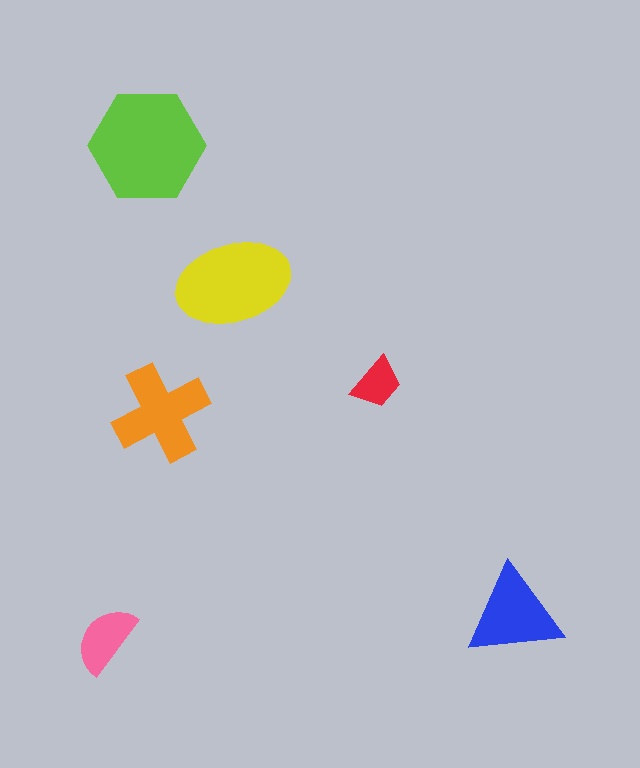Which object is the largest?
The lime hexagon.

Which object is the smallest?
The red trapezoid.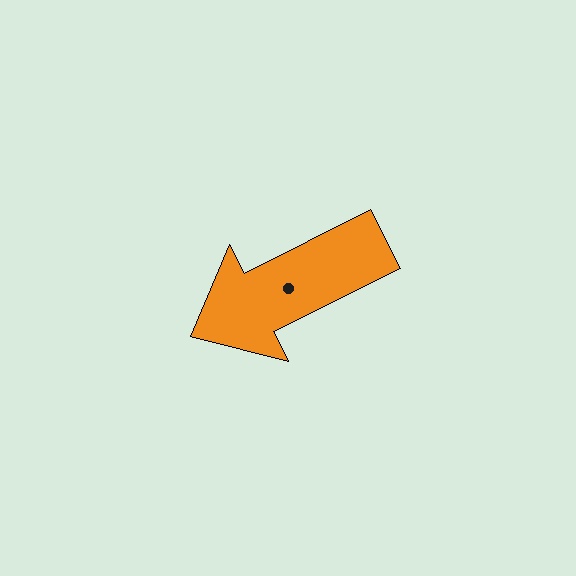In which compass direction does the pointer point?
Southwest.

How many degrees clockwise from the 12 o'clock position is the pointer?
Approximately 243 degrees.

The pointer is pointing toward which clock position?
Roughly 8 o'clock.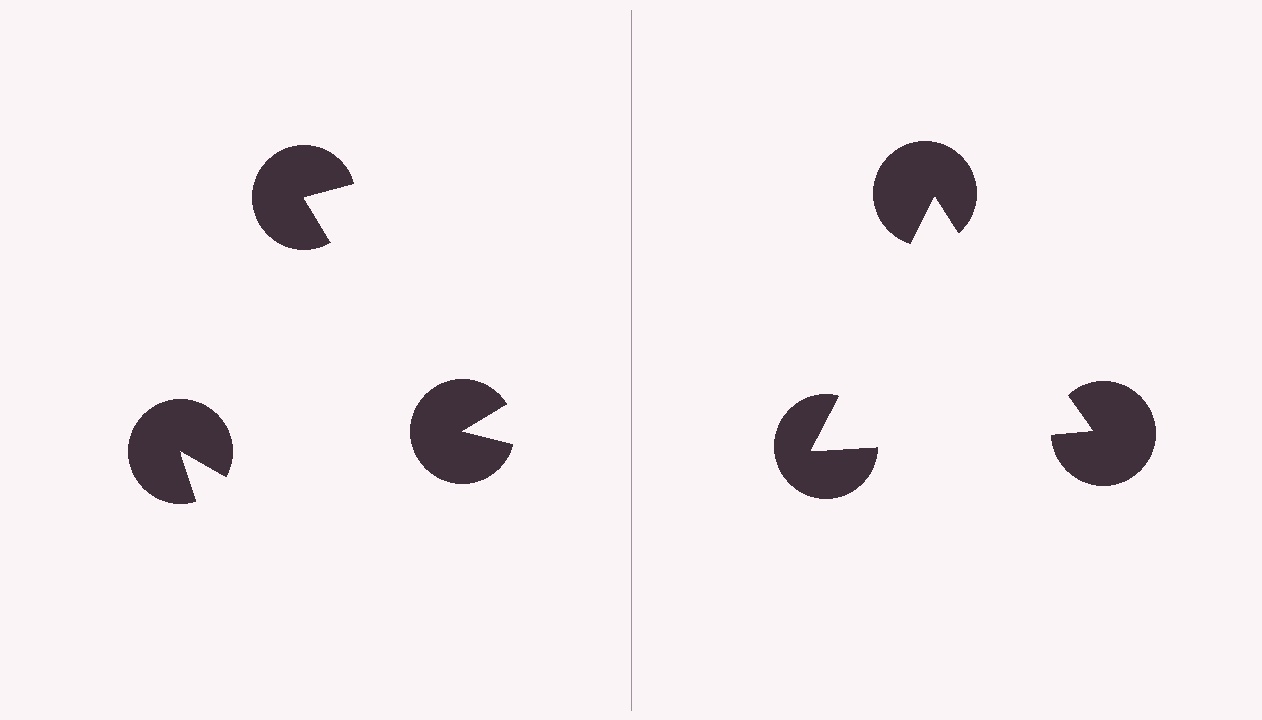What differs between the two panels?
The pac-man discs are positioned identically on both sides; only the wedge orientations differ. On the right they align to a triangle; on the left they are misaligned.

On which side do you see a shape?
An illusory triangle appears on the right side. On the left side the wedge cuts are rotated, so no coherent shape forms.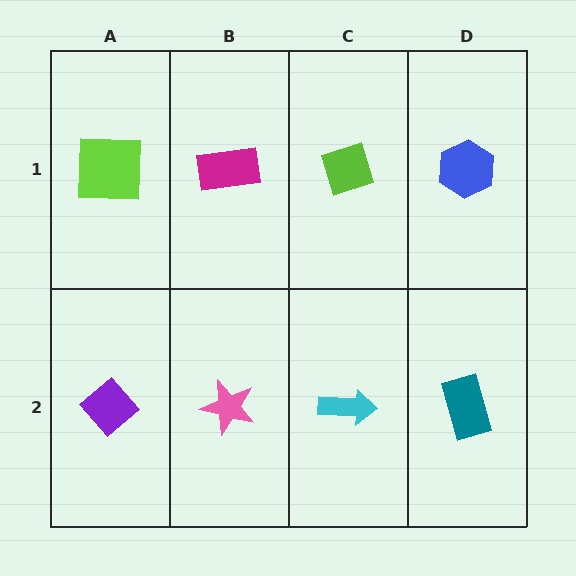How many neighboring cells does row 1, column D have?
2.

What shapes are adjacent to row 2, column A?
A lime square (row 1, column A), a pink star (row 2, column B).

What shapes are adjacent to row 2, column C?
A lime diamond (row 1, column C), a pink star (row 2, column B), a teal rectangle (row 2, column D).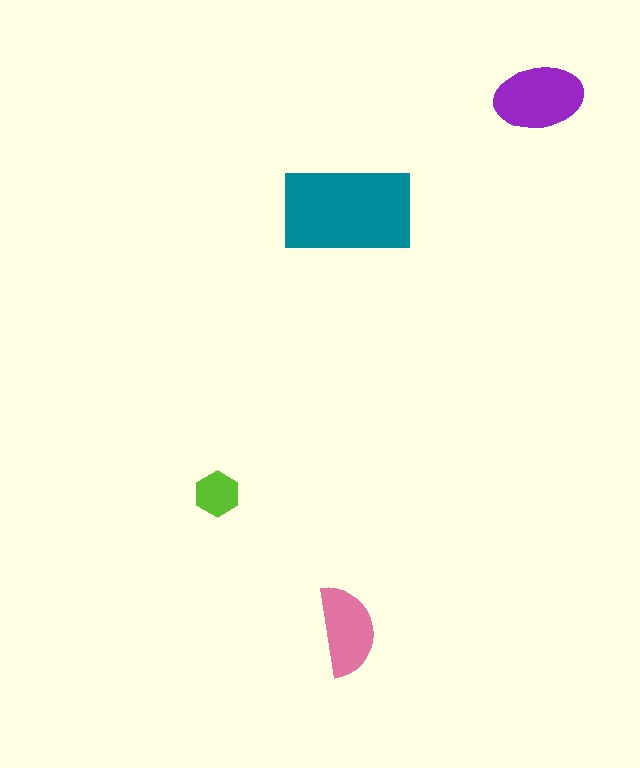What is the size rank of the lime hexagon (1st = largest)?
4th.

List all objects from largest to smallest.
The teal rectangle, the purple ellipse, the pink semicircle, the lime hexagon.